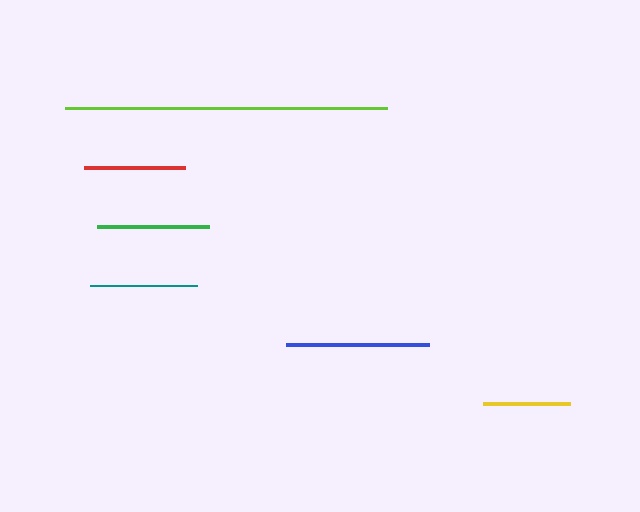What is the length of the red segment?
The red segment is approximately 101 pixels long.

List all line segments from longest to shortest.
From longest to shortest: lime, blue, green, teal, red, yellow.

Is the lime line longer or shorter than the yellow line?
The lime line is longer than the yellow line.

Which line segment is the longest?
The lime line is the longest at approximately 322 pixels.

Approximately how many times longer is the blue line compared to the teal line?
The blue line is approximately 1.3 times the length of the teal line.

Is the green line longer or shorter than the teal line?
The green line is longer than the teal line.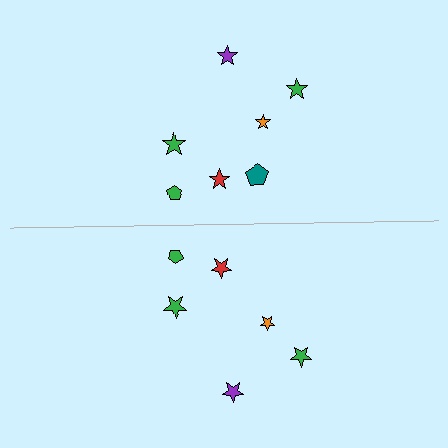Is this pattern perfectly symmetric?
No, the pattern is not perfectly symmetric. A teal pentagon is missing from the bottom side.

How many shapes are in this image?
There are 13 shapes in this image.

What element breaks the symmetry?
A teal pentagon is missing from the bottom side.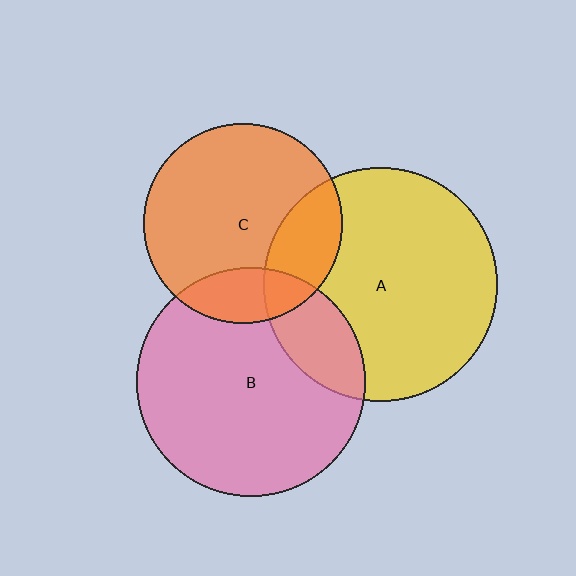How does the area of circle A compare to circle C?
Approximately 1.4 times.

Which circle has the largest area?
Circle A (yellow).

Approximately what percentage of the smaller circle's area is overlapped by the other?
Approximately 20%.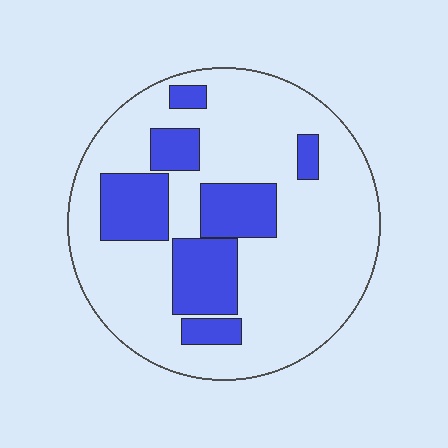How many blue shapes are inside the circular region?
7.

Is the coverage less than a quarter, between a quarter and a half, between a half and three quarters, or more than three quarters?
Between a quarter and a half.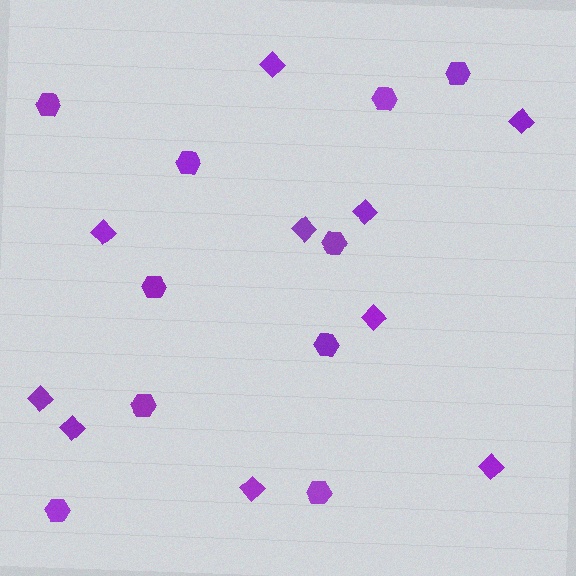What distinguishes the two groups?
There are 2 groups: one group of diamonds (10) and one group of hexagons (10).